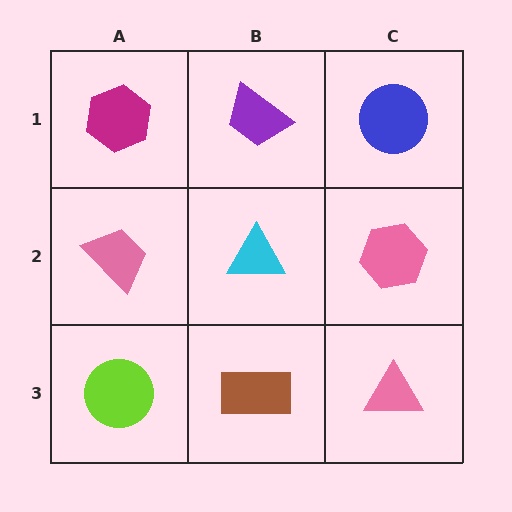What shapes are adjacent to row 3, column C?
A pink hexagon (row 2, column C), a brown rectangle (row 3, column B).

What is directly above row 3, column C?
A pink hexagon.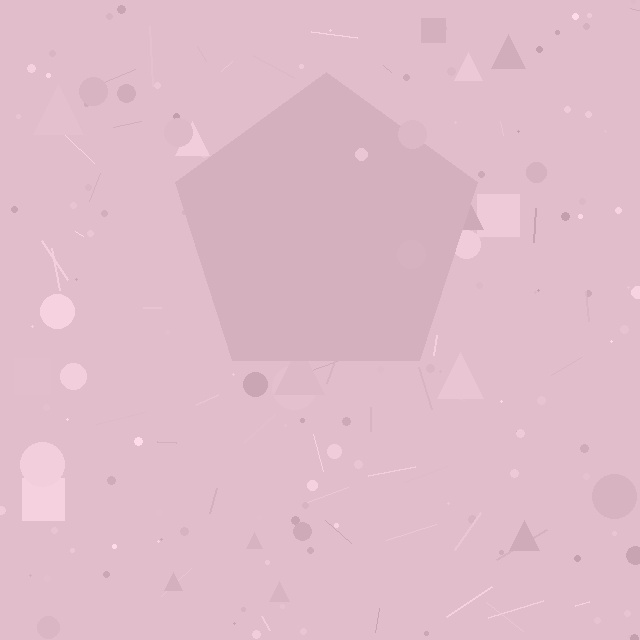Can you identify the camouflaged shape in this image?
The camouflaged shape is a pentagon.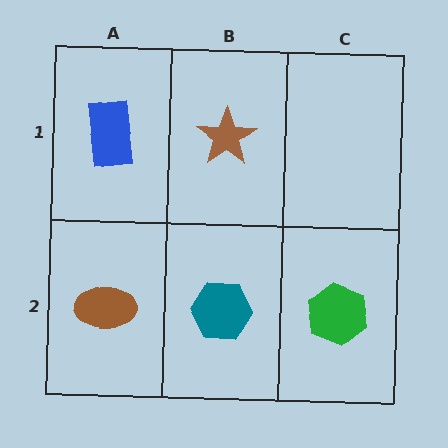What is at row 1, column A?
A blue rectangle.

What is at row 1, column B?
A brown star.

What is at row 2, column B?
A teal hexagon.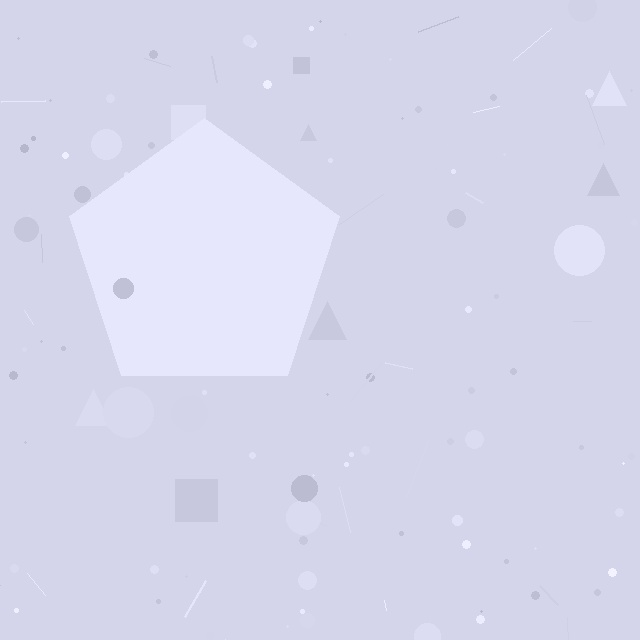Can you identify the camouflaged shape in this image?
The camouflaged shape is a pentagon.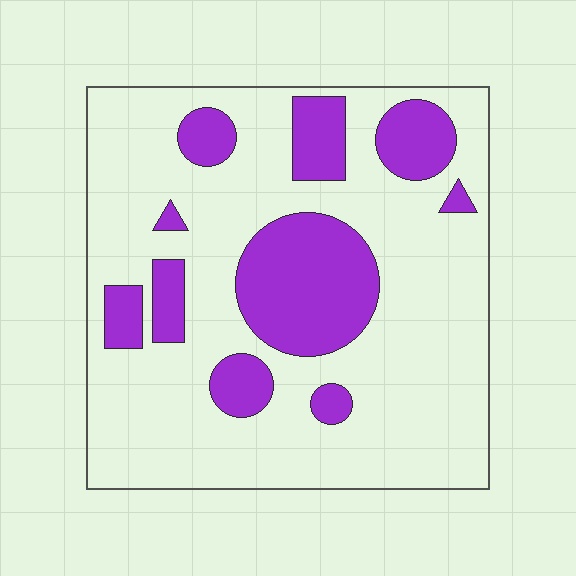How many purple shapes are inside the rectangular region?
10.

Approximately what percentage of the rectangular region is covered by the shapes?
Approximately 25%.